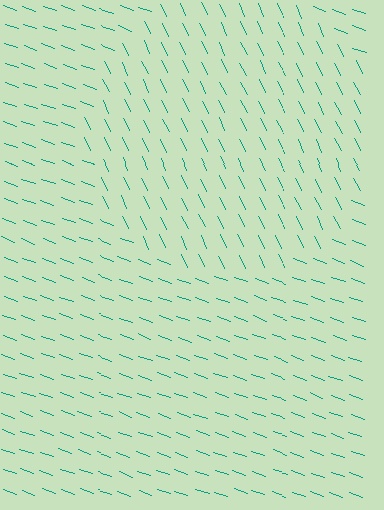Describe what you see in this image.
The image is filled with small teal line segments. A circle region in the image has lines oriented differently from the surrounding lines, creating a visible texture boundary.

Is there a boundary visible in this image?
Yes, there is a texture boundary formed by a change in line orientation.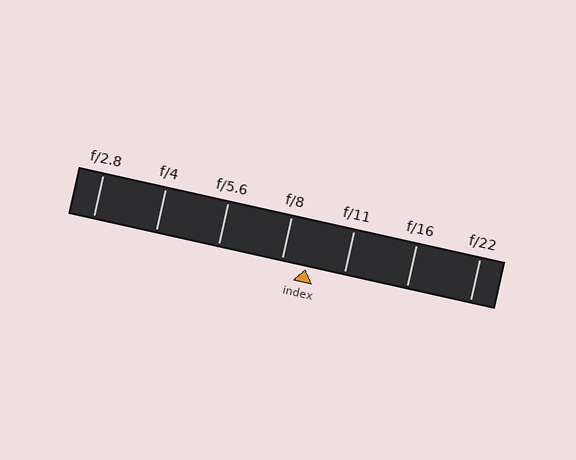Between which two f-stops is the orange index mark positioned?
The index mark is between f/8 and f/11.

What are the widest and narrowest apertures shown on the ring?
The widest aperture shown is f/2.8 and the narrowest is f/22.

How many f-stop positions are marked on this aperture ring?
There are 7 f-stop positions marked.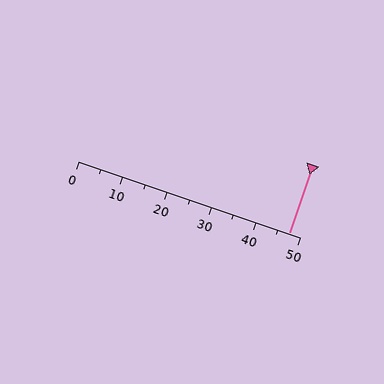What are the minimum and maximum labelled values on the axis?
The axis runs from 0 to 50.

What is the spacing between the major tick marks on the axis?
The major ticks are spaced 10 apart.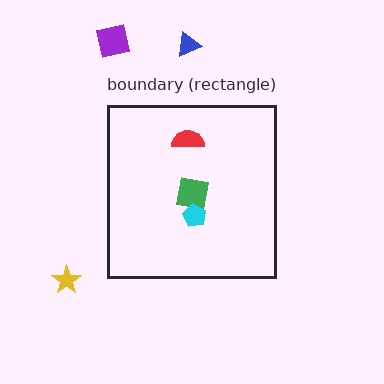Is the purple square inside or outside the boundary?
Outside.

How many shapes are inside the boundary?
3 inside, 3 outside.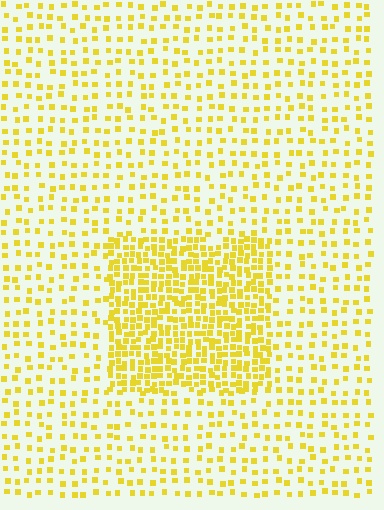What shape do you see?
I see a rectangle.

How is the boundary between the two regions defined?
The boundary is defined by a change in element density (approximately 2.5x ratio). All elements are the same color, size, and shape.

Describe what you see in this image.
The image contains small yellow elements arranged at two different densities. A rectangle-shaped region is visible where the elements are more densely packed than the surrounding area.